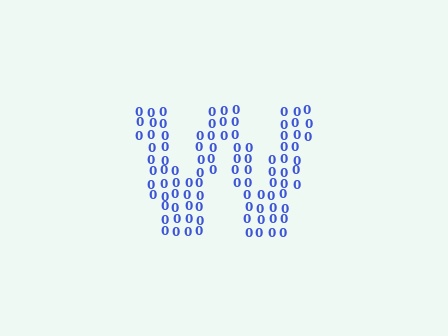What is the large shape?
The large shape is the letter W.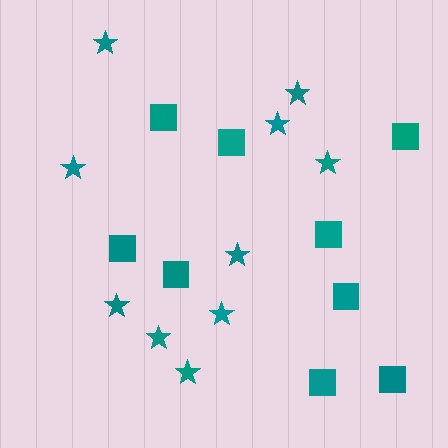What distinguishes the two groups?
There are 2 groups: one group of squares (9) and one group of stars (10).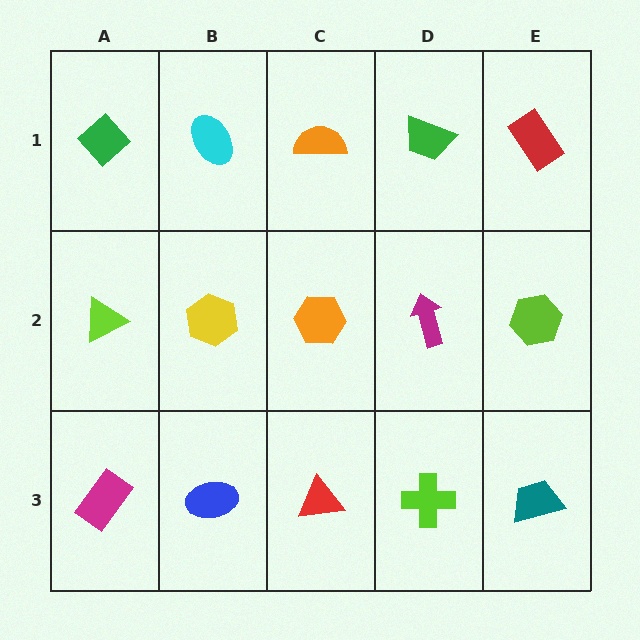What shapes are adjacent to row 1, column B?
A yellow hexagon (row 2, column B), a green diamond (row 1, column A), an orange semicircle (row 1, column C).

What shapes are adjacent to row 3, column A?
A lime triangle (row 2, column A), a blue ellipse (row 3, column B).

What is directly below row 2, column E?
A teal trapezoid.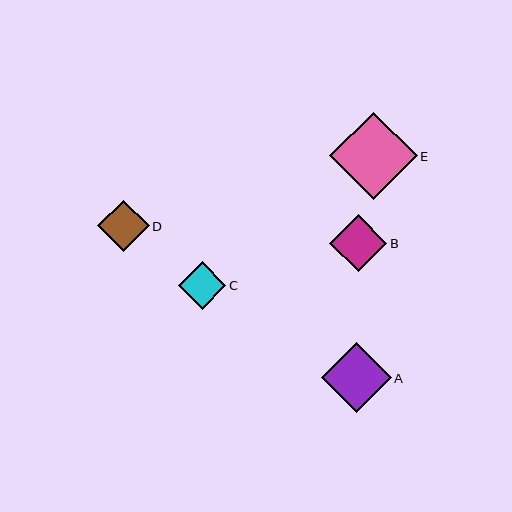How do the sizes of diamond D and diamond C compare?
Diamond D and diamond C are approximately the same size.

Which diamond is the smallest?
Diamond C is the smallest with a size of approximately 47 pixels.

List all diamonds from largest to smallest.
From largest to smallest: E, A, B, D, C.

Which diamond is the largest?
Diamond E is the largest with a size of approximately 87 pixels.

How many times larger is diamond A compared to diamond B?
Diamond A is approximately 1.2 times the size of diamond B.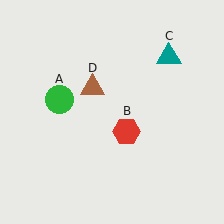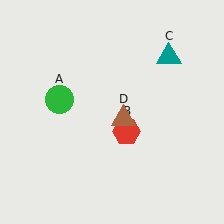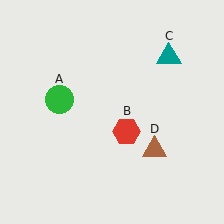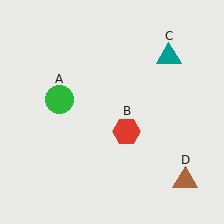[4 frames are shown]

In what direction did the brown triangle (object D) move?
The brown triangle (object D) moved down and to the right.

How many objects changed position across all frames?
1 object changed position: brown triangle (object D).